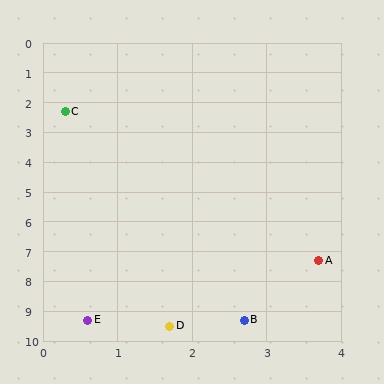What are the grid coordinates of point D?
Point D is at approximately (1.7, 9.5).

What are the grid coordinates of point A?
Point A is at approximately (3.7, 7.3).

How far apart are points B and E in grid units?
Points B and E are about 2.1 grid units apart.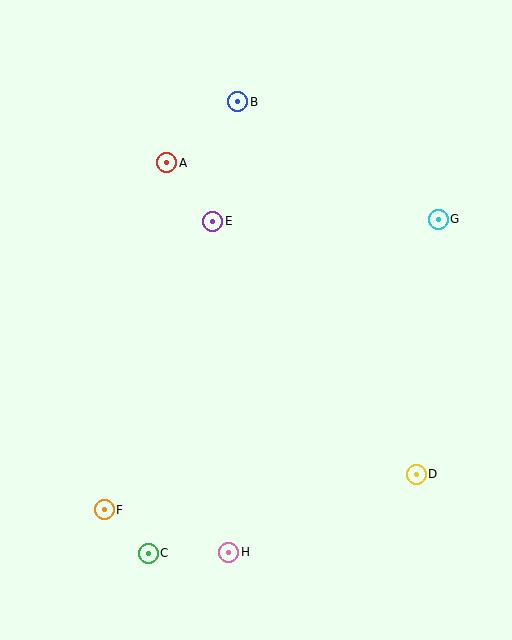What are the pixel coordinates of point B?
Point B is at (238, 102).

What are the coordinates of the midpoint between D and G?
The midpoint between D and G is at (427, 347).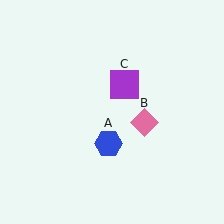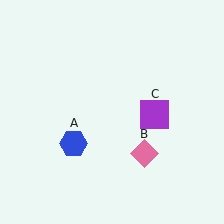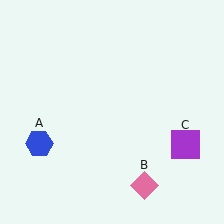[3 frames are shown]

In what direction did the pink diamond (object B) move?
The pink diamond (object B) moved down.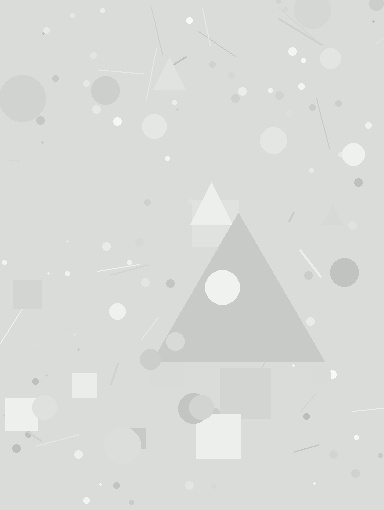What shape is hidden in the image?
A triangle is hidden in the image.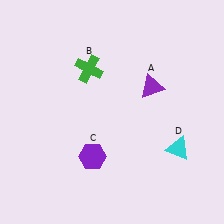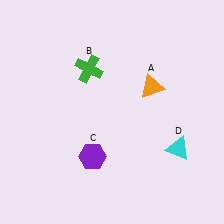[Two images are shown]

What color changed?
The triangle (A) changed from purple in Image 1 to orange in Image 2.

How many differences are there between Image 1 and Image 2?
There is 1 difference between the two images.